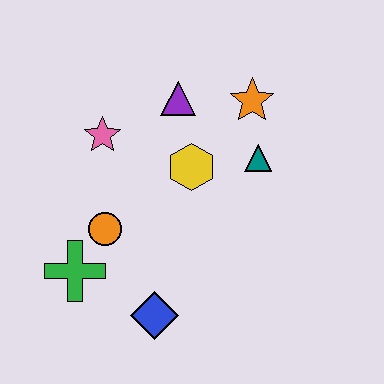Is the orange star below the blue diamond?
No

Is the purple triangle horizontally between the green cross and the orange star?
Yes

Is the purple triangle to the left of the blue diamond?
No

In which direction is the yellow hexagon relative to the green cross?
The yellow hexagon is to the right of the green cross.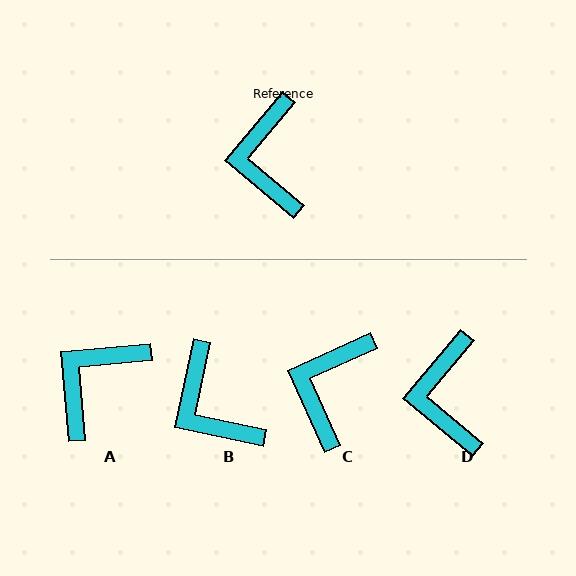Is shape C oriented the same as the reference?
No, it is off by about 26 degrees.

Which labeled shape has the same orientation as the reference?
D.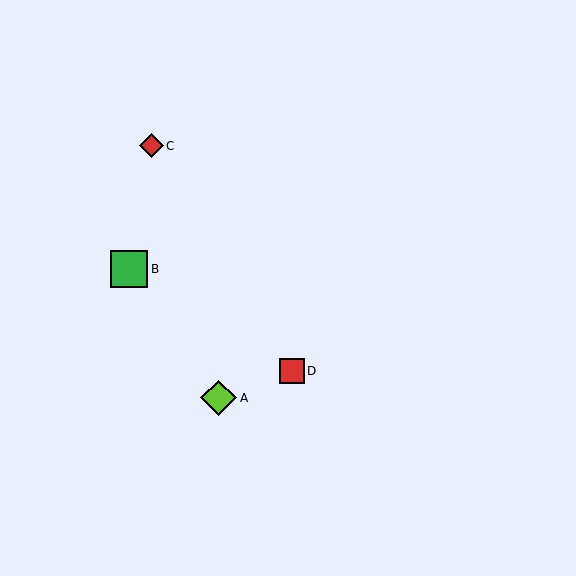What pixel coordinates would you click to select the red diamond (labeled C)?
Click at (151, 146) to select the red diamond C.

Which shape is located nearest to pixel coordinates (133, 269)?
The green square (labeled B) at (129, 269) is nearest to that location.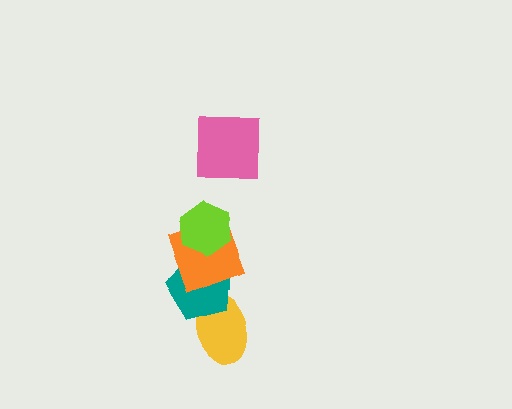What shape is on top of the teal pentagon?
The orange square is on top of the teal pentagon.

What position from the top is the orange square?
The orange square is 3rd from the top.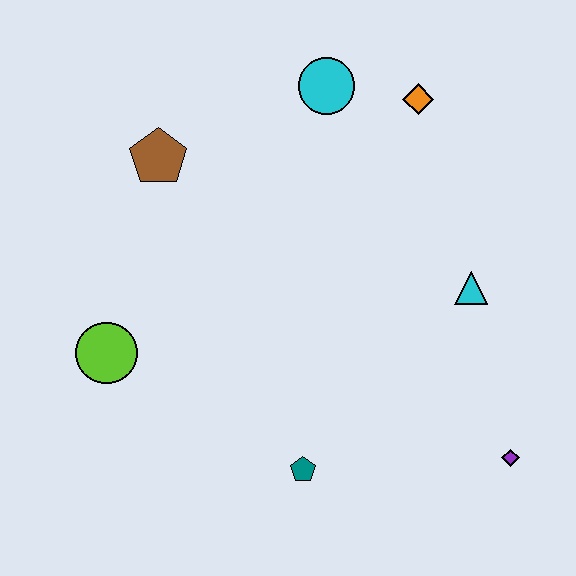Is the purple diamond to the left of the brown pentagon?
No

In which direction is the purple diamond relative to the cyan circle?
The purple diamond is below the cyan circle.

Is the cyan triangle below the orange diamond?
Yes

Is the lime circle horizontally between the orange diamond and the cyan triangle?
No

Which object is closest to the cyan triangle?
The purple diamond is closest to the cyan triangle.